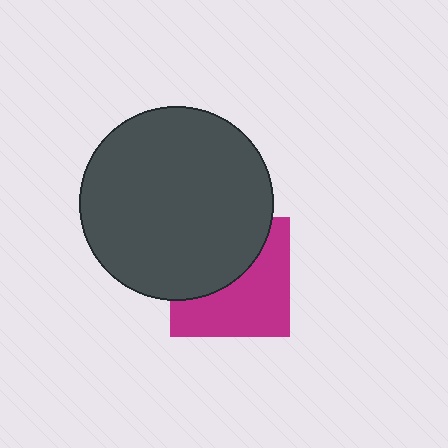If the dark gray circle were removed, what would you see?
You would see the complete magenta square.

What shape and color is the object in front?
The object in front is a dark gray circle.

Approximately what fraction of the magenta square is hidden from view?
Roughly 46% of the magenta square is hidden behind the dark gray circle.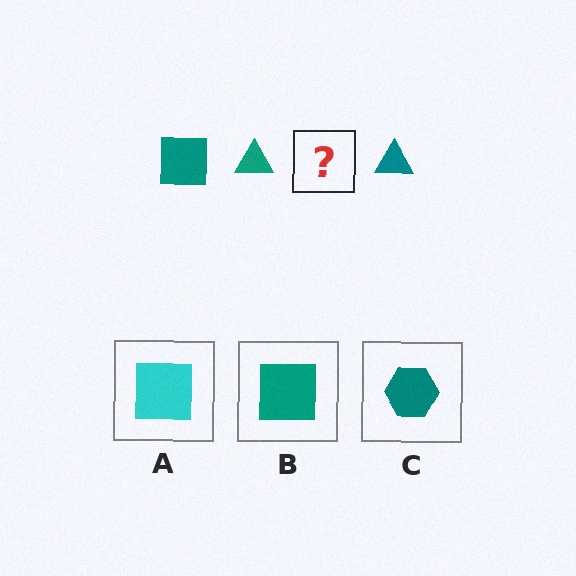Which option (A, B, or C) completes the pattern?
B.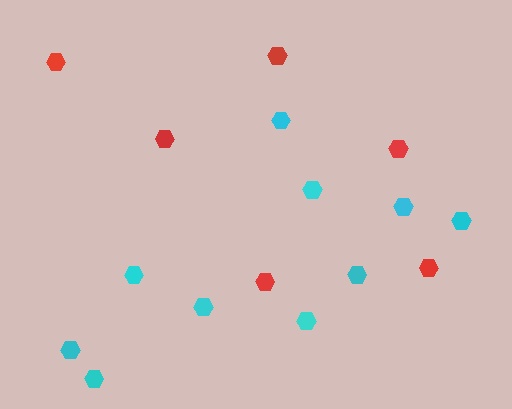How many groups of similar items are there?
There are 2 groups: one group of red hexagons (6) and one group of cyan hexagons (10).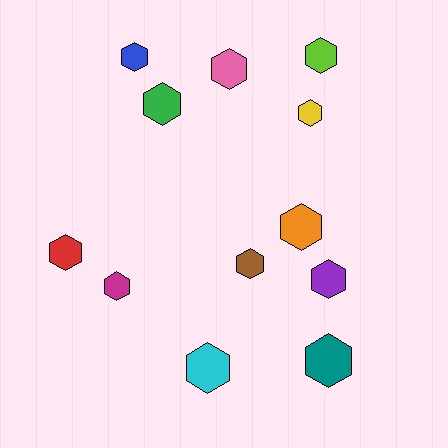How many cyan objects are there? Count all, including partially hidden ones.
There is 1 cyan object.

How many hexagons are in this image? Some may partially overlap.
There are 12 hexagons.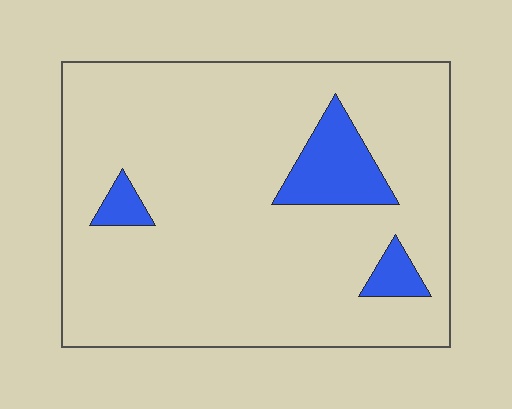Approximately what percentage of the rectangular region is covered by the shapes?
Approximately 10%.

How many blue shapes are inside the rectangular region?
3.